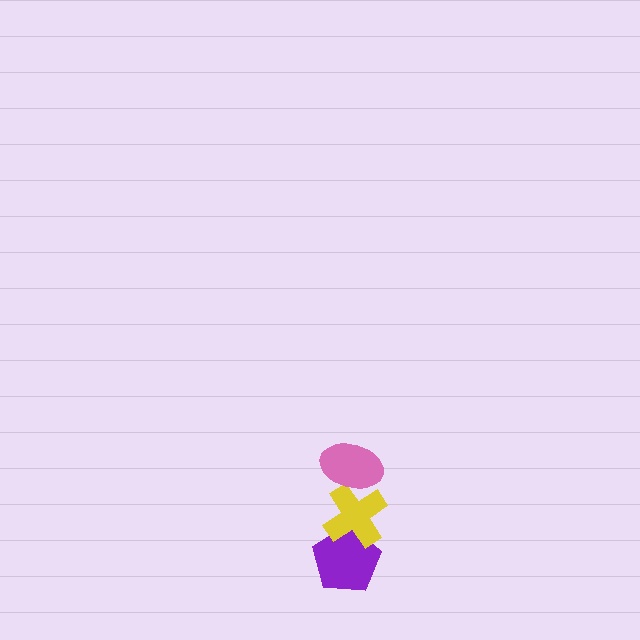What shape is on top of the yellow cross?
The pink ellipse is on top of the yellow cross.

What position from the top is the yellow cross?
The yellow cross is 2nd from the top.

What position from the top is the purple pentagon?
The purple pentagon is 3rd from the top.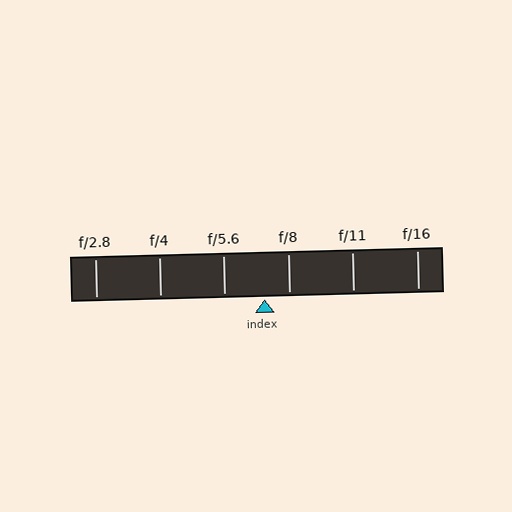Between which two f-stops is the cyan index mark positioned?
The index mark is between f/5.6 and f/8.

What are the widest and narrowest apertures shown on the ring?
The widest aperture shown is f/2.8 and the narrowest is f/16.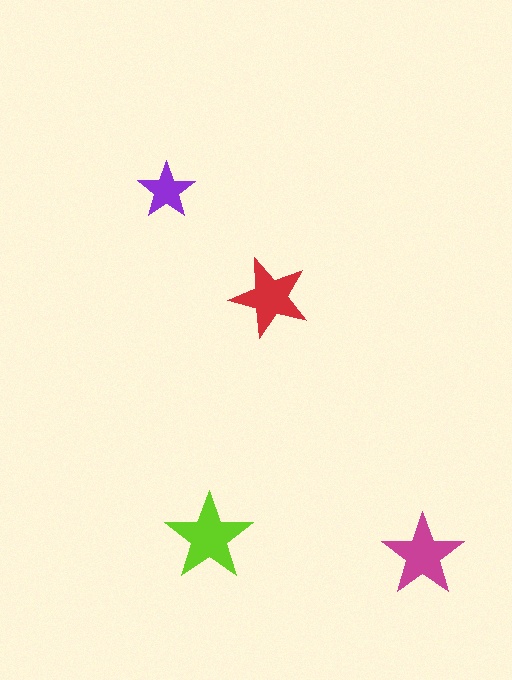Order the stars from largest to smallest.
the lime one, the magenta one, the red one, the purple one.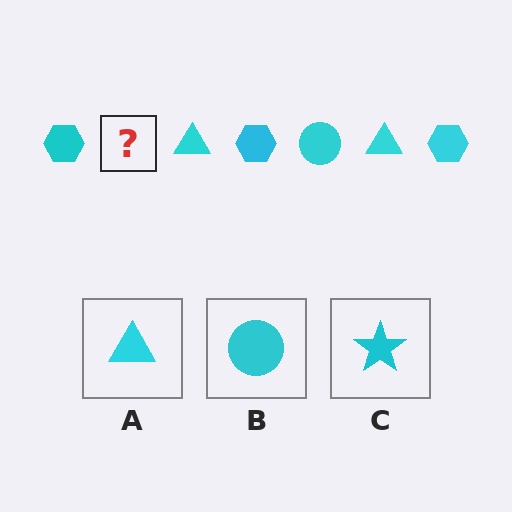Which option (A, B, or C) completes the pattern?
B.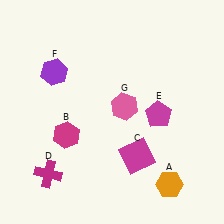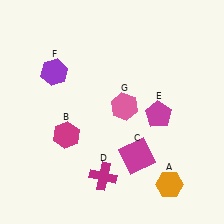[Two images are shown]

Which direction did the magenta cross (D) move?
The magenta cross (D) moved right.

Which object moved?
The magenta cross (D) moved right.